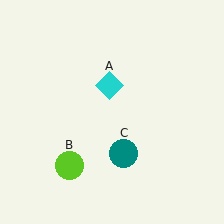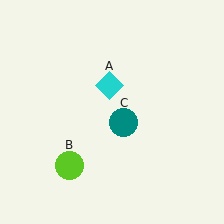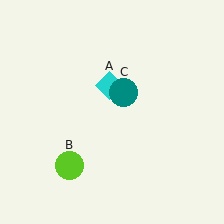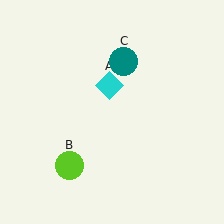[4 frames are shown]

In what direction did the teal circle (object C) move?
The teal circle (object C) moved up.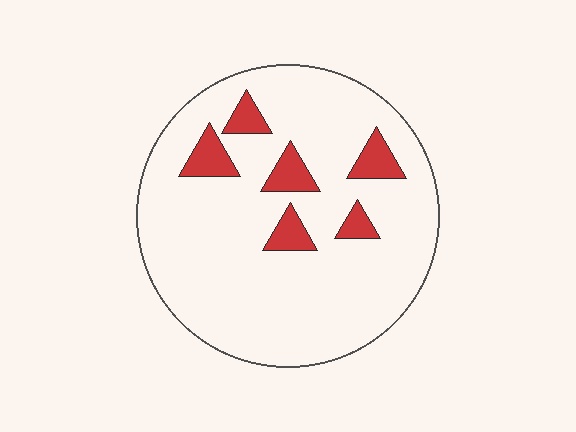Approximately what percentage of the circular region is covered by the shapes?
Approximately 10%.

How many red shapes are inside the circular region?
6.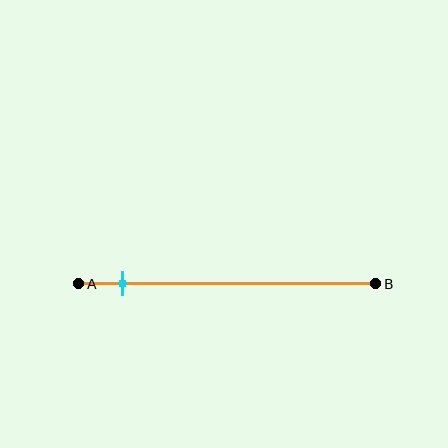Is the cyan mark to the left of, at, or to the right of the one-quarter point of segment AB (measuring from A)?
The cyan mark is to the left of the one-quarter point of segment AB.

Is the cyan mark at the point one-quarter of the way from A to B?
No, the mark is at about 15% from A, not at the 25% one-quarter point.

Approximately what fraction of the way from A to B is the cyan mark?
The cyan mark is approximately 15% of the way from A to B.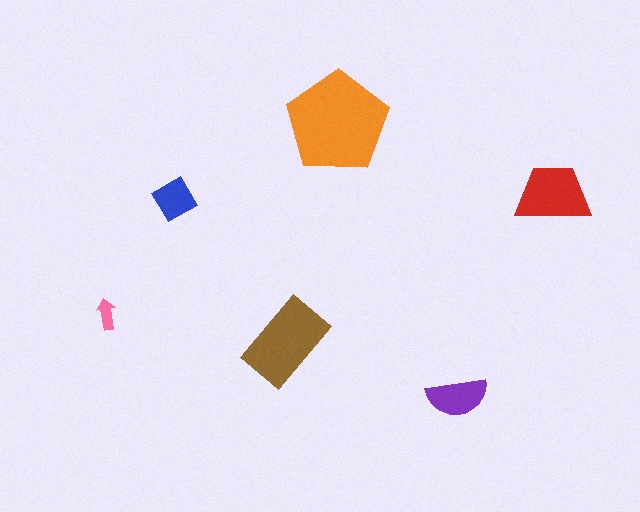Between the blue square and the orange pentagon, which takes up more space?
The orange pentagon.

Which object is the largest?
The orange pentagon.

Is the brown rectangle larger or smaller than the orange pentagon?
Smaller.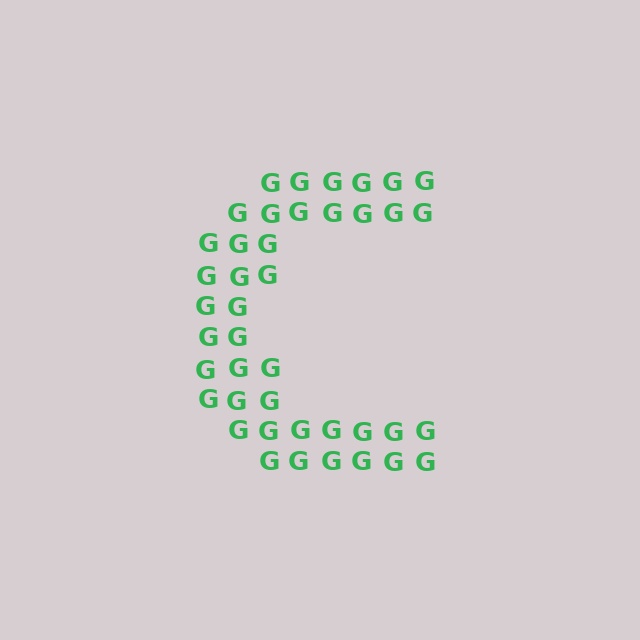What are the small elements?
The small elements are letter G's.